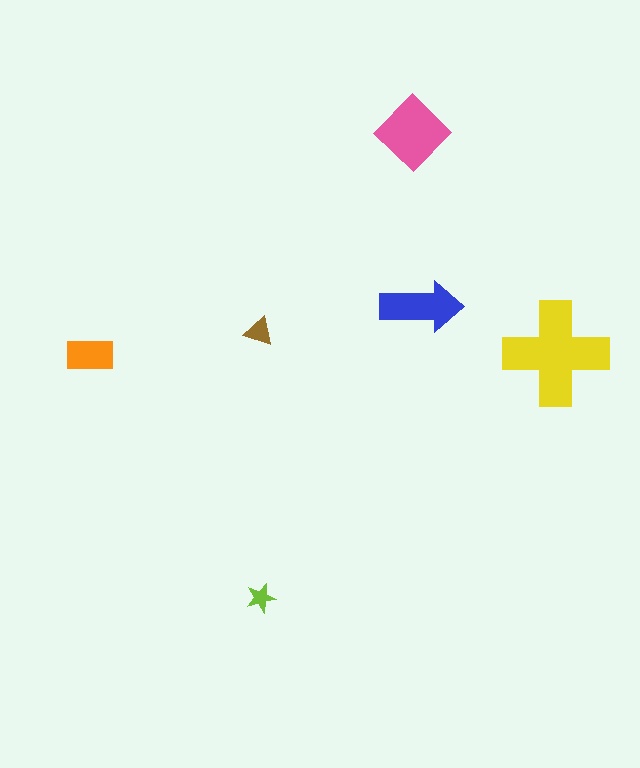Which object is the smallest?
The lime star.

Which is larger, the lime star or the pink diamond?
The pink diamond.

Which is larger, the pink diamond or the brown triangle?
The pink diamond.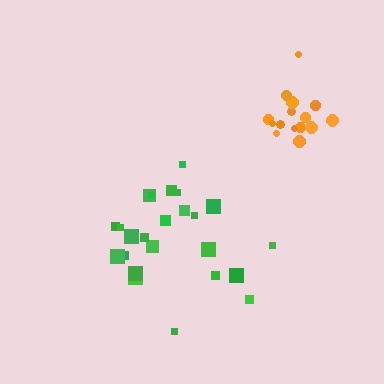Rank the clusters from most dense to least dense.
orange, green.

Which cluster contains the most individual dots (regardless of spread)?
Green (24).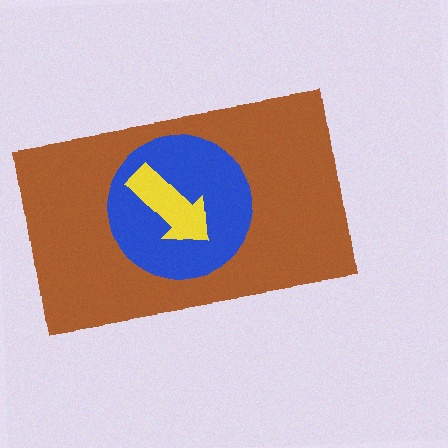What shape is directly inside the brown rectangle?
The blue circle.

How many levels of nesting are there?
3.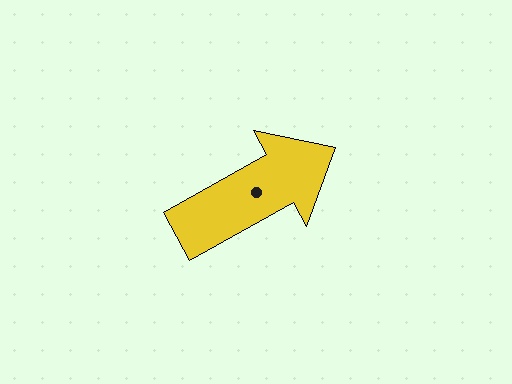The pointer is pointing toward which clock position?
Roughly 2 o'clock.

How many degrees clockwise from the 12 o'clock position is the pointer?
Approximately 61 degrees.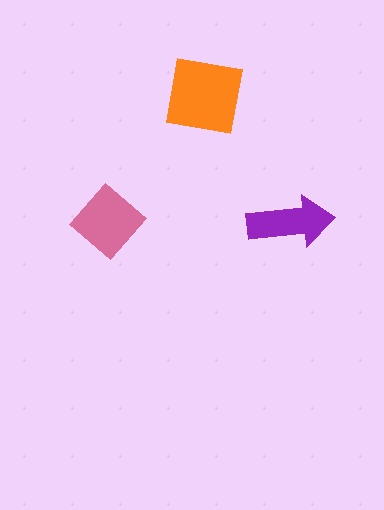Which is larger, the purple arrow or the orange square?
The orange square.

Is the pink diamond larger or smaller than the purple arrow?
Larger.